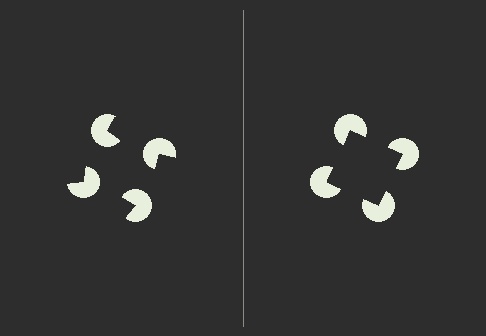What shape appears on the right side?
An illusory square.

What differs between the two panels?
The pac-man discs are positioned identically on both sides; only the wedge orientations differ. On the right they align to a square; on the left they are misaligned.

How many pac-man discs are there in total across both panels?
8 — 4 on each side.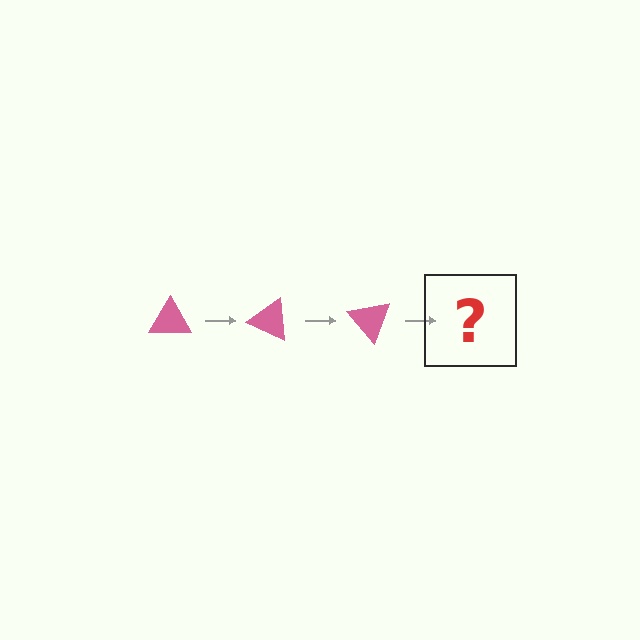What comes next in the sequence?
The next element should be a pink triangle rotated 75 degrees.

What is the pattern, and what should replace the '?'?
The pattern is that the triangle rotates 25 degrees each step. The '?' should be a pink triangle rotated 75 degrees.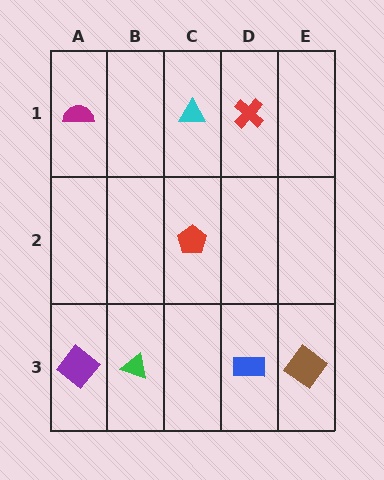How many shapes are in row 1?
3 shapes.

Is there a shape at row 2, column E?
No, that cell is empty.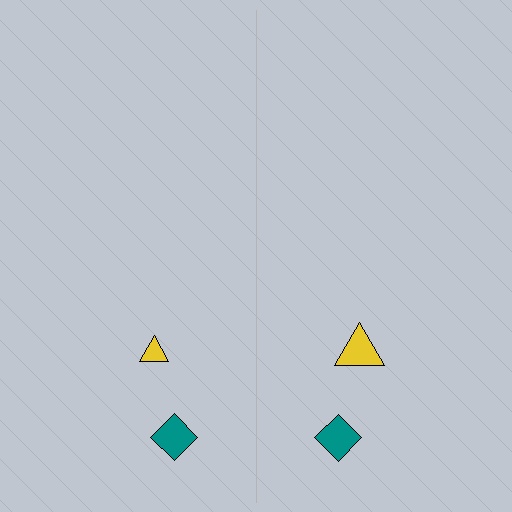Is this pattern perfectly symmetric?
No, the pattern is not perfectly symmetric. The yellow triangle on the right side has a different size than its mirror counterpart.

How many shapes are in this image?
There are 4 shapes in this image.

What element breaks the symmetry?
The yellow triangle on the right side has a different size than its mirror counterpart.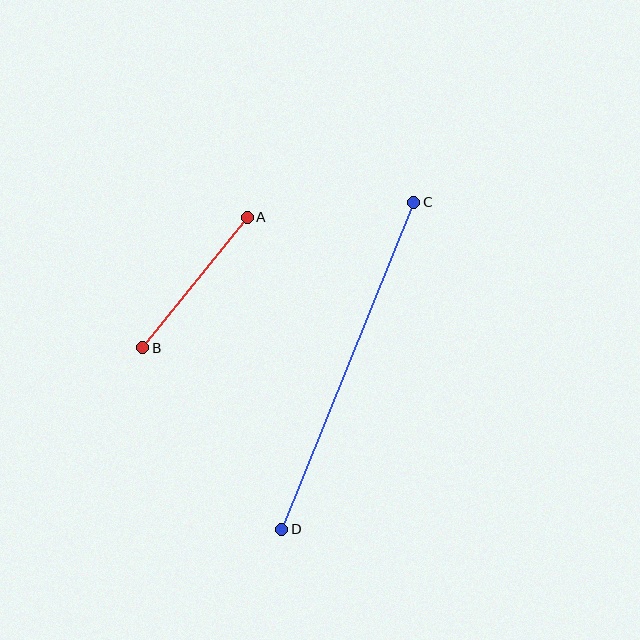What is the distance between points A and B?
The distance is approximately 167 pixels.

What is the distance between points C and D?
The distance is approximately 353 pixels.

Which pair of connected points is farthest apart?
Points C and D are farthest apart.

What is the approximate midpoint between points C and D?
The midpoint is at approximately (348, 366) pixels.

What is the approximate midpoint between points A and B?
The midpoint is at approximately (195, 282) pixels.